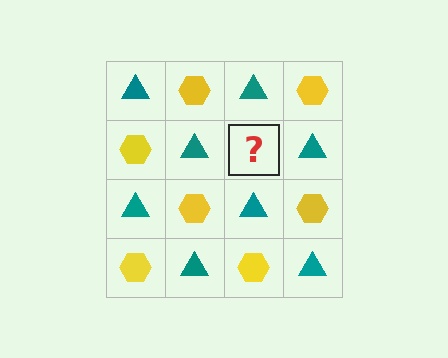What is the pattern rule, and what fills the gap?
The rule is that it alternates teal triangle and yellow hexagon in a checkerboard pattern. The gap should be filled with a yellow hexagon.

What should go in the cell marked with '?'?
The missing cell should contain a yellow hexagon.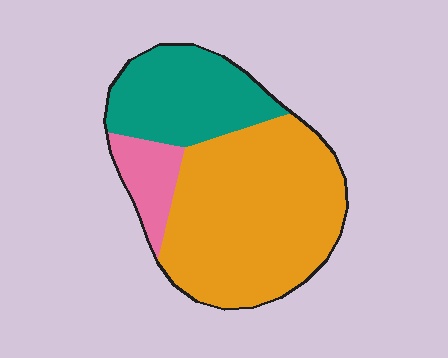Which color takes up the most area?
Orange, at roughly 60%.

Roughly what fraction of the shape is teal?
Teal covers roughly 30% of the shape.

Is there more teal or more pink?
Teal.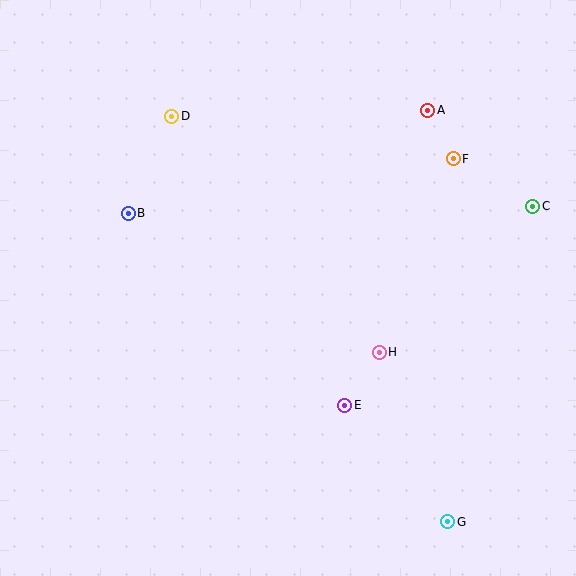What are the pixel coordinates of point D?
Point D is at (172, 116).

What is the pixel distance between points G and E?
The distance between G and E is 155 pixels.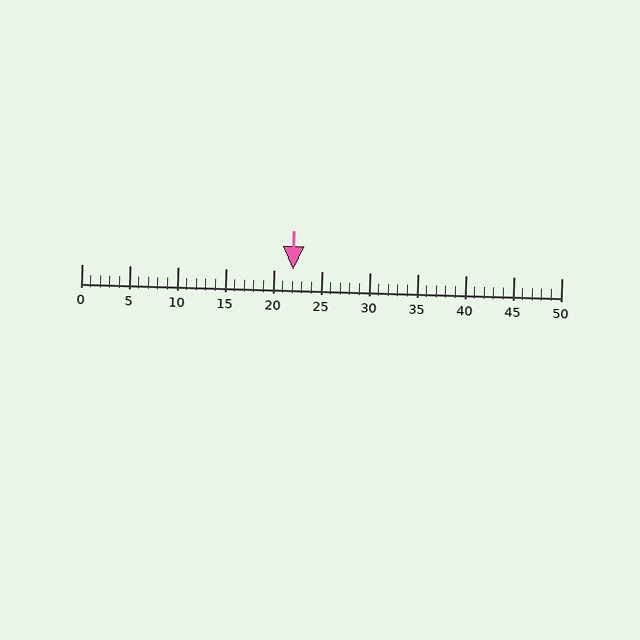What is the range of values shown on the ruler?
The ruler shows values from 0 to 50.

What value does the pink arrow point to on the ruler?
The pink arrow points to approximately 22.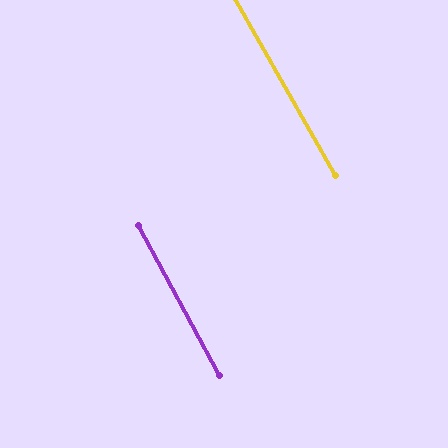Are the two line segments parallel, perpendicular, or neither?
Parallel — their directions differ by only 1.0°.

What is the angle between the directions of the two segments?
Approximately 1 degree.